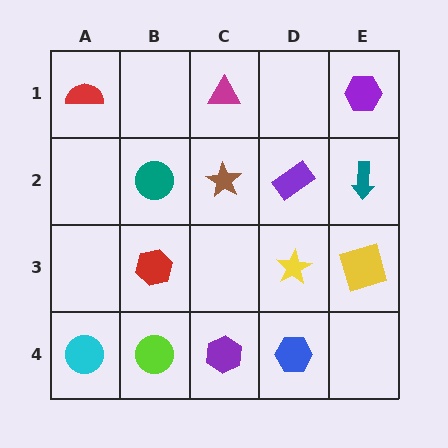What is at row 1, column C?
A magenta triangle.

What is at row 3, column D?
A yellow star.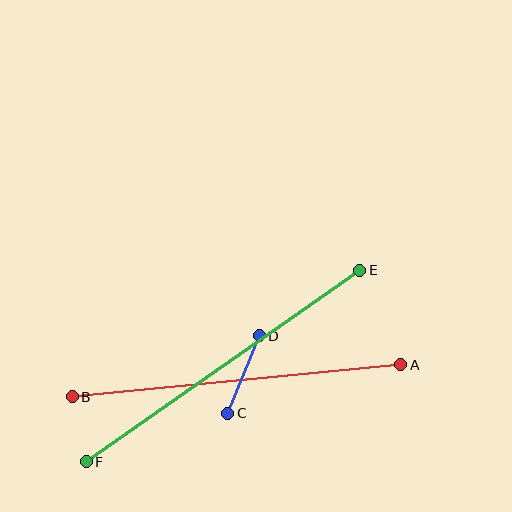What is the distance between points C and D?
The distance is approximately 84 pixels.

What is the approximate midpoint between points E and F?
The midpoint is at approximately (223, 366) pixels.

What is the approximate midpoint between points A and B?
The midpoint is at approximately (236, 381) pixels.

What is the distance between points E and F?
The distance is approximately 334 pixels.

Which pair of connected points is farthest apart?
Points E and F are farthest apart.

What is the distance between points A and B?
The distance is approximately 330 pixels.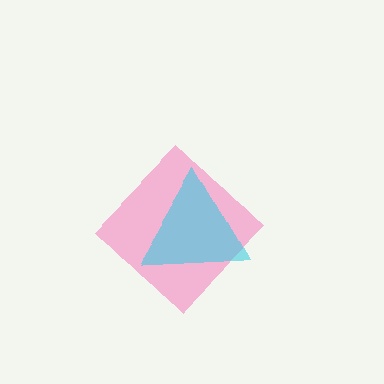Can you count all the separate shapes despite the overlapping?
Yes, there are 2 separate shapes.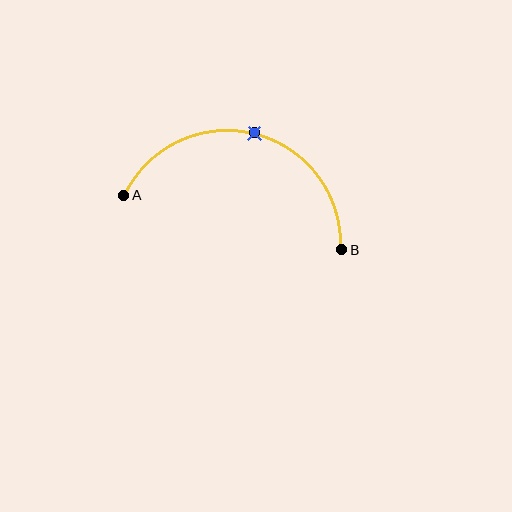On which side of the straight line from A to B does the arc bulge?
The arc bulges above the straight line connecting A and B.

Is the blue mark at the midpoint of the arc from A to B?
Yes. The blue mark lies on the arc at equal arc-length from both A and B — it is the arc midpoint.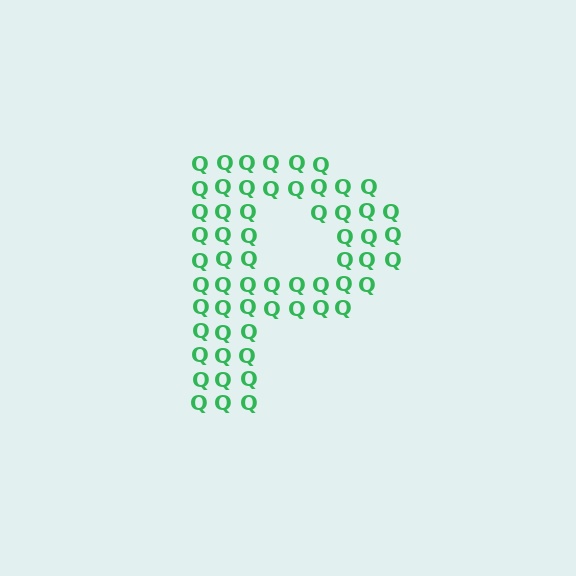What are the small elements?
The small elements are letter Q's.